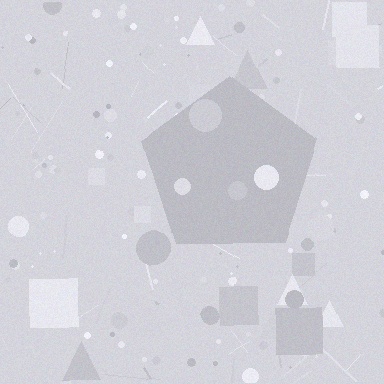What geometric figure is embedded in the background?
A pentagon is embedded in the background.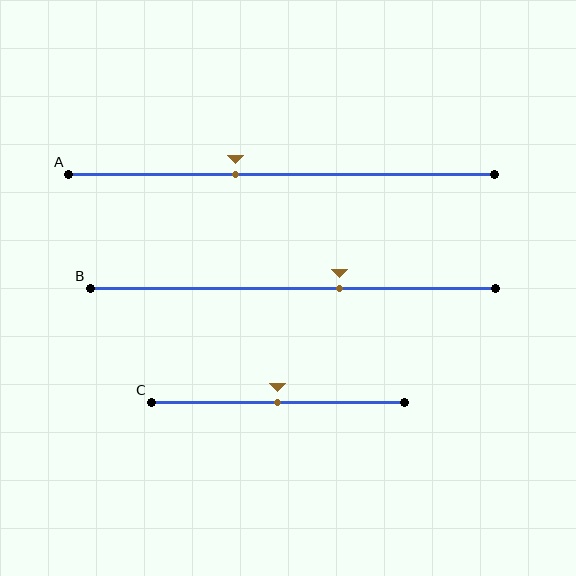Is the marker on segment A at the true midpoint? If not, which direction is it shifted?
No, the marker on segment A is shifted to the left by about 11% of the segment length.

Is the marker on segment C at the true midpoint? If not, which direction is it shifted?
Yes, the marker on segment C is at the true midpoint.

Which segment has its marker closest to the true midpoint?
Segment C has its marker closest to the true midpoint.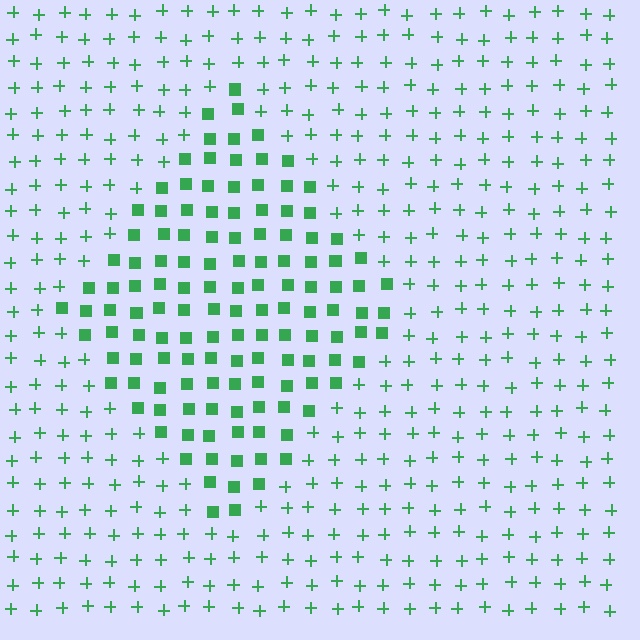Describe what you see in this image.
The image is filled with small green elements arranged in a uniform grid. A diamond-shaped region contains squares, while the surrounding area contains plus signs. The boundary is defined purely by the change in element shape.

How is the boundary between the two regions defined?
The boundary is defined by a change in element shape: squares inside vs. plus signs outside. All elements share the same color and spacing.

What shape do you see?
I see a diamond.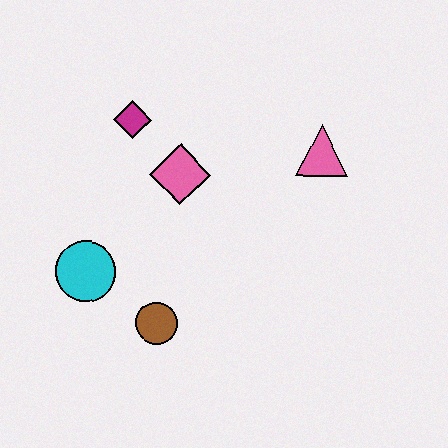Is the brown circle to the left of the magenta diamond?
No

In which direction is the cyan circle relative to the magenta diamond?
The cyan circle is below the magenta diamond.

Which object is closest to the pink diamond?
The magenta diamond is closest to the pink diamond.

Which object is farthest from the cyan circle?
The pink triangle is farthest from the cyan circle.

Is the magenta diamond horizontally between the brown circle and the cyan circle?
Yes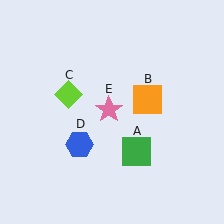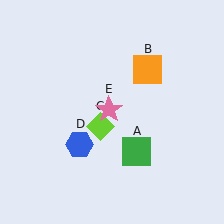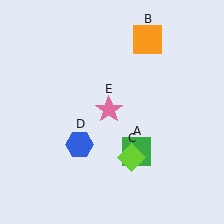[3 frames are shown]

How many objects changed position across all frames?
2 objects changed position: orange square (object B), lime diamond (object C).